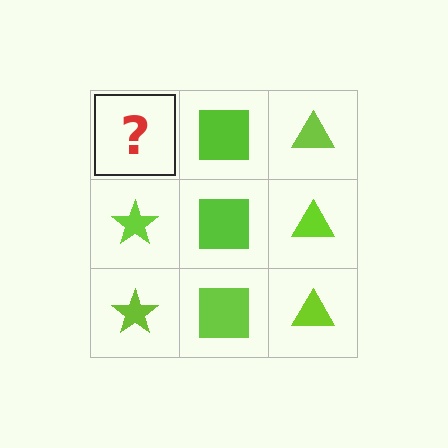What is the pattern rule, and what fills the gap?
The rule is that each column has a consistent shape. The gap should be filled with a lime star.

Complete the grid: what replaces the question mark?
The question mark should be replaced with a lime star.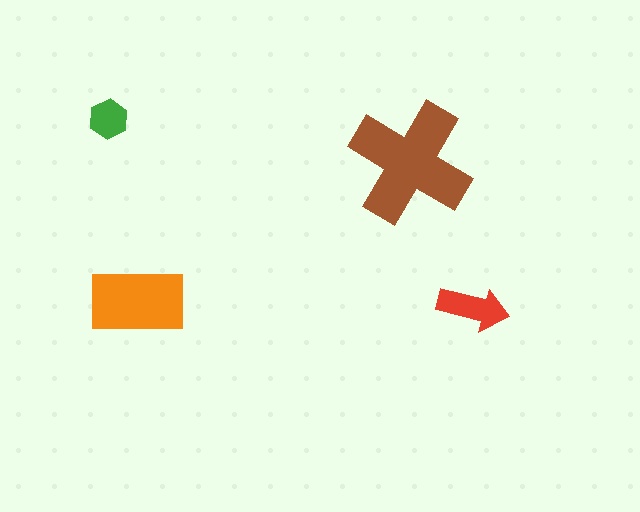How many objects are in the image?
There are 4 objects in the image.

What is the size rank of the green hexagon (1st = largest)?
4th.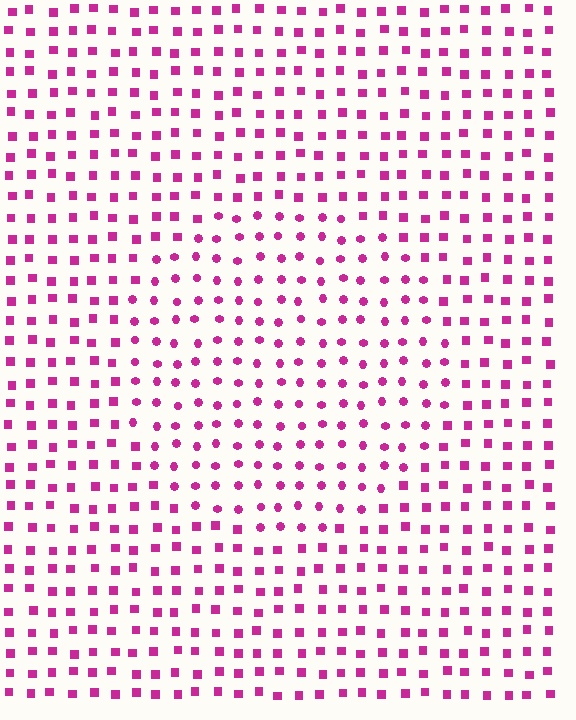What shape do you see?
I see a circle.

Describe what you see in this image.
The image is filled with small magenta elements arranged in a uniform grid. A circle-shaped region contains circles, while the surrounding area contains squares. The boundary is defined purely by the change in element shape.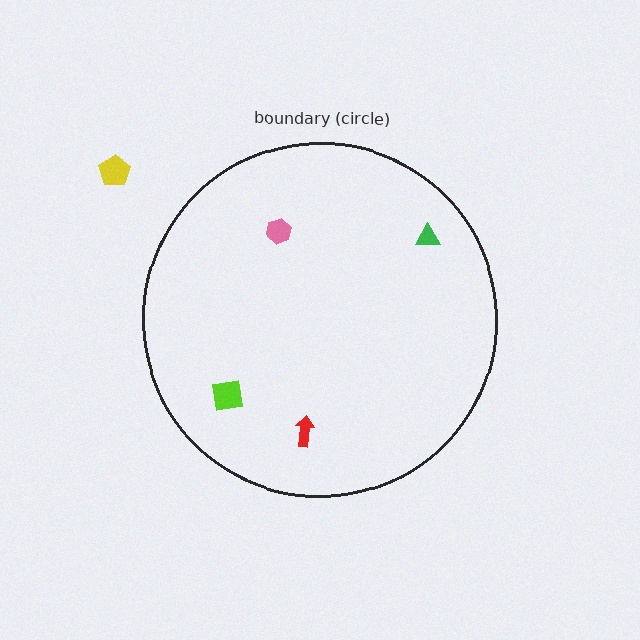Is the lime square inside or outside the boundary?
Inside.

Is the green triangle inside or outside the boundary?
Inside.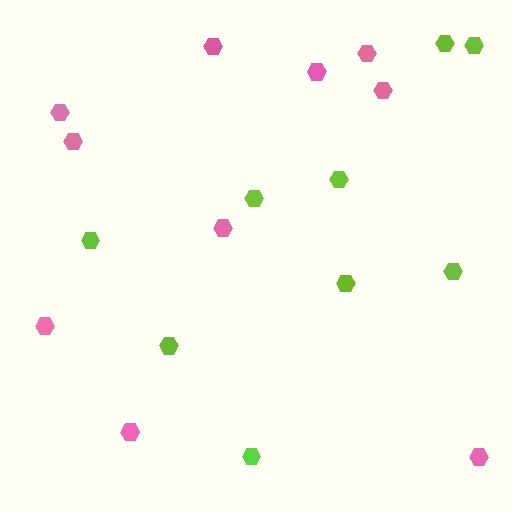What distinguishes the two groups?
There are 2 groups: one group of lime hexagons (9) and one group of pink hexagons (10).